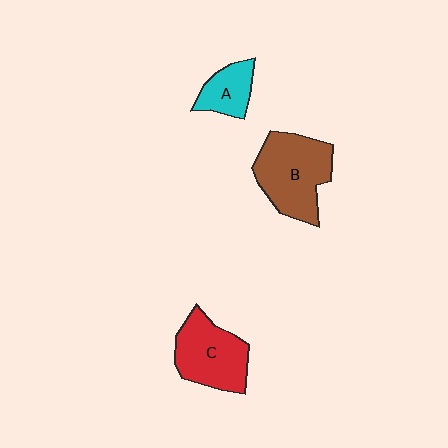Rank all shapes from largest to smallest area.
From largest to smallest: B (brown), C (red), A (cyan).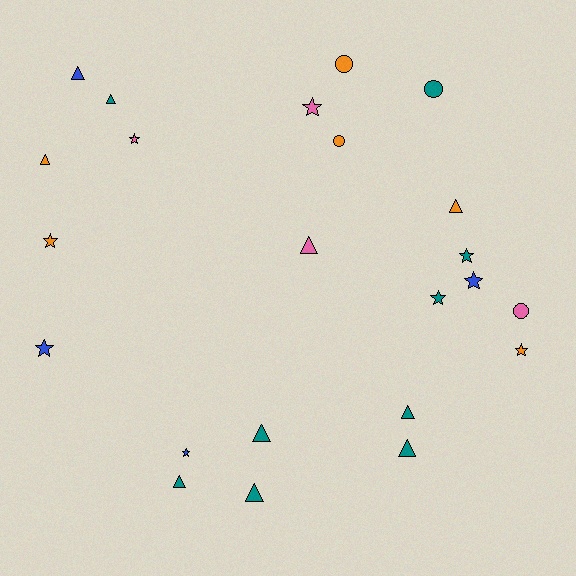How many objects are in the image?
There are 23 objects.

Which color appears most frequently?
Teal, with 9 objects.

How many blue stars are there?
There are 3 blue stars.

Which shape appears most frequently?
Triangle, with 10 objects.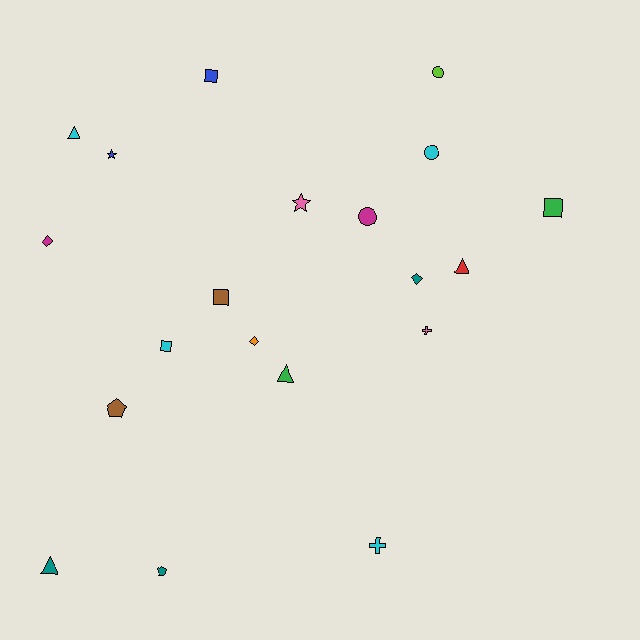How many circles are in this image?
There are 3 circles.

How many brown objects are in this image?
There are 2 brown objects.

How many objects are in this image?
There are 20 objects.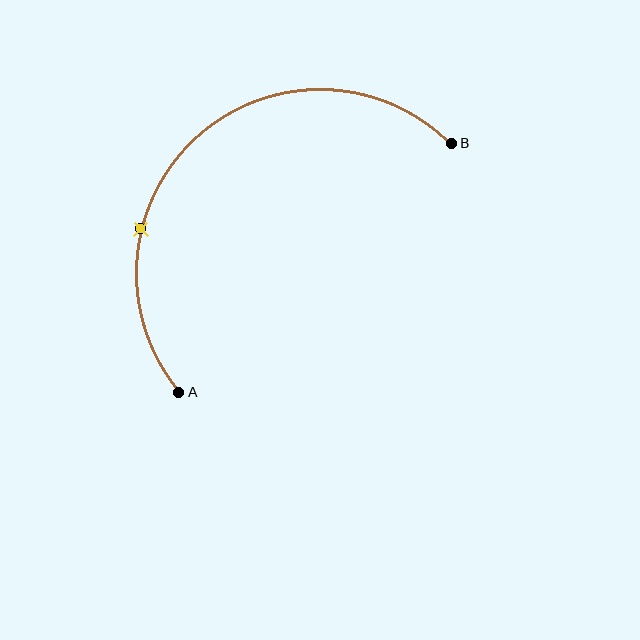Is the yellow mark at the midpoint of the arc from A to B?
No. The yellow mark lies on the arc but is closer to endpoint A. The arc midpoint would be at the point on the curve equidistant along the arc from both A and B.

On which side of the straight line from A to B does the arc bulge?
The arc bulges above and to the left of the straight line connecting A and B.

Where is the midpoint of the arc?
The arc midpoint is the point on the curve farthest from the straight line joining A and B. It sits above and to the left of that line.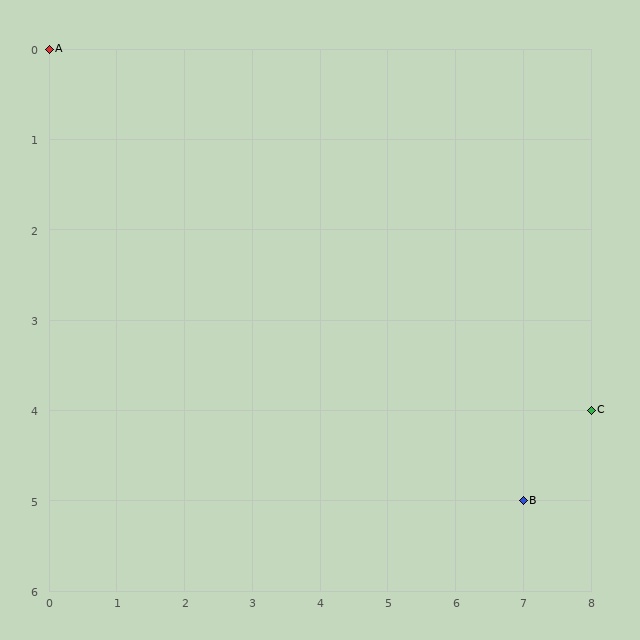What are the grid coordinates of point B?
Point B is at grid coordinates (7, 5).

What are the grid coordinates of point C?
Point C is at grid coordinates (8, 4).